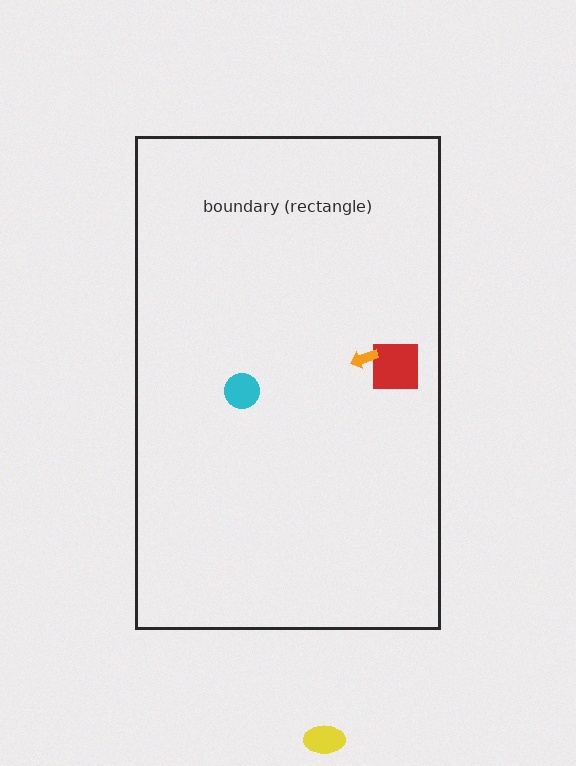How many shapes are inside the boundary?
3 inside, 1 outside.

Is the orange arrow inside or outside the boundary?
Inside.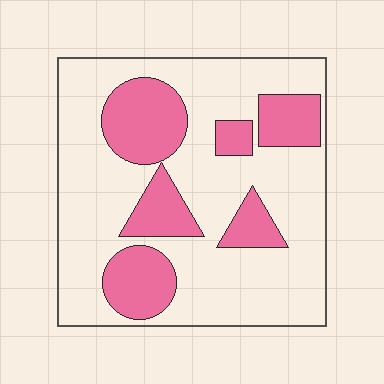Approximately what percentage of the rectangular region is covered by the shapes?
Approximately 30%.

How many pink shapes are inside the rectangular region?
6.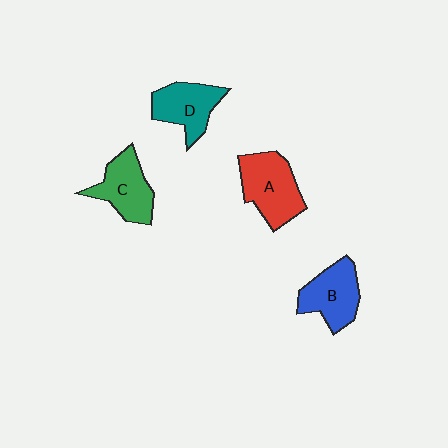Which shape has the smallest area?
Shape D (teal).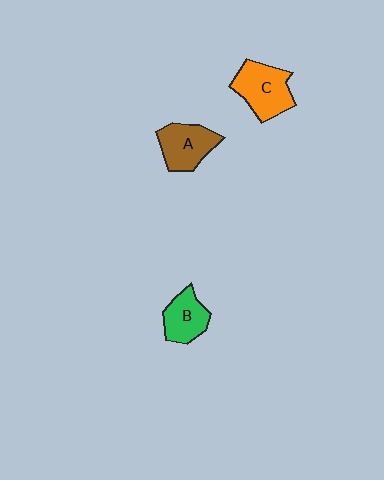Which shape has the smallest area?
Shape B (green).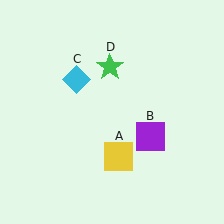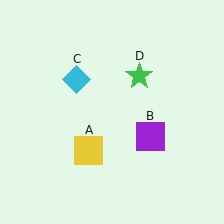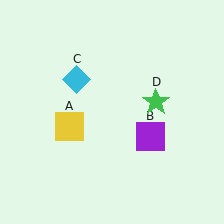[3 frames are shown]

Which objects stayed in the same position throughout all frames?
Purple square (object B) and cyan diamond (object C) remained stationary.